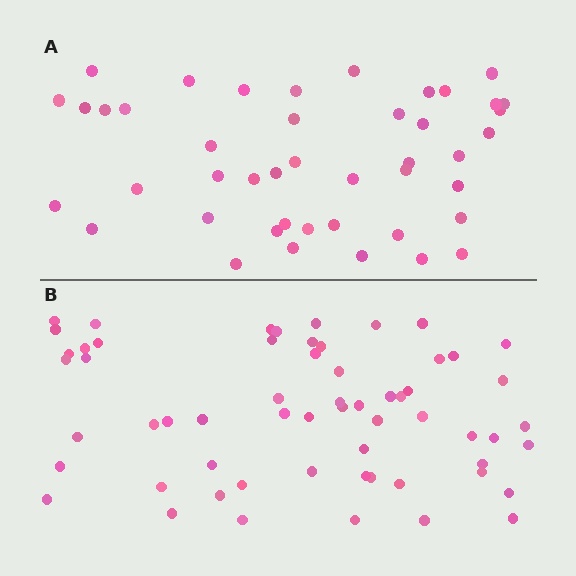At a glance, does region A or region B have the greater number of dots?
Region B (the bottom region) has more dots.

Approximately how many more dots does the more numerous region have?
Region B has approximately 15 more dots than region A.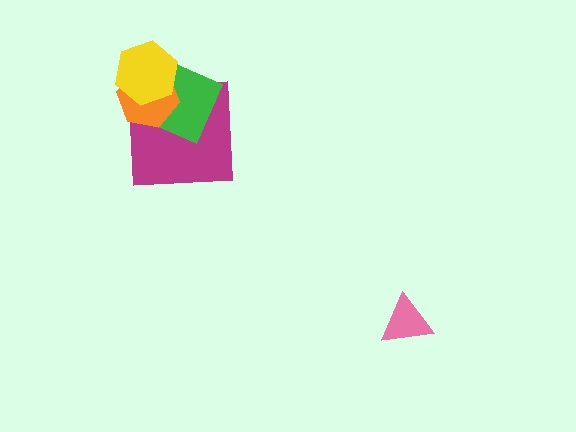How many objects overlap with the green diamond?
3 objects overlap with the green diamond.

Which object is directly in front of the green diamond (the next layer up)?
The orange hexagon is directly in front of the green diamond.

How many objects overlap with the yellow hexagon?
3 objects overlap with the yellow hexagon.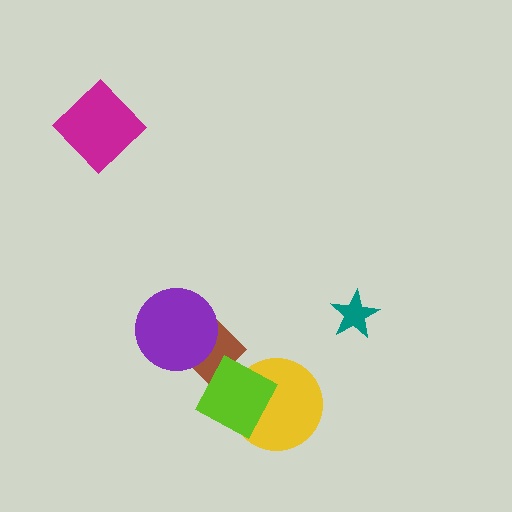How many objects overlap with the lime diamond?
2 objects overlap with the lime diamond.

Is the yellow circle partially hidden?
Yes, it is partially covered by another shape.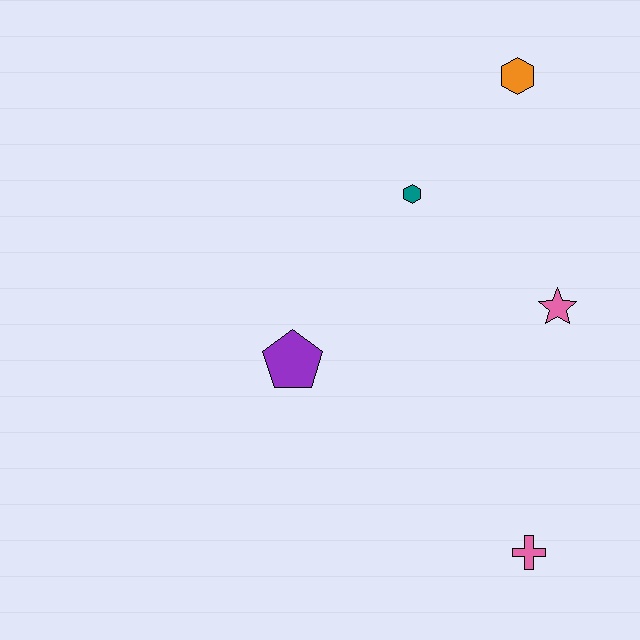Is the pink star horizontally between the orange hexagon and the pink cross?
No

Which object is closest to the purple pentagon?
The teal hexagon is closest to the purple pentagon.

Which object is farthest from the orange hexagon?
The pink cross is farthest from the orange hexagon.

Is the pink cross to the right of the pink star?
No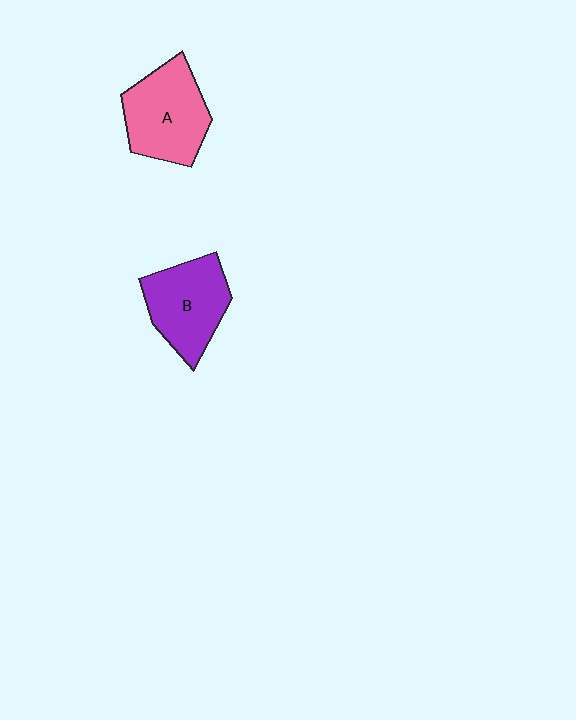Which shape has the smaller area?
Shape B (purple).